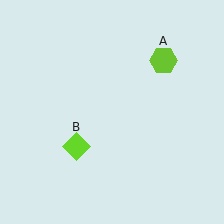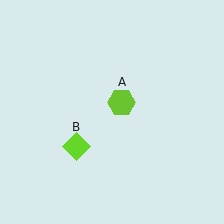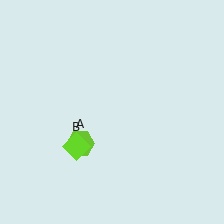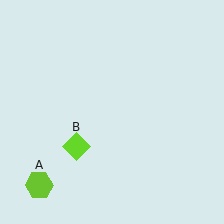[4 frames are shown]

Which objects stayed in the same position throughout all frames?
Lime diamond (object B) remained stationary.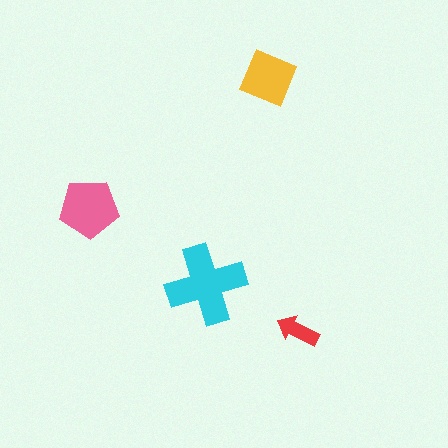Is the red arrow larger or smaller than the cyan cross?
Smaller.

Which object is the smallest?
The red arrow.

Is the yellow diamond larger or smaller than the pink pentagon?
Smaller.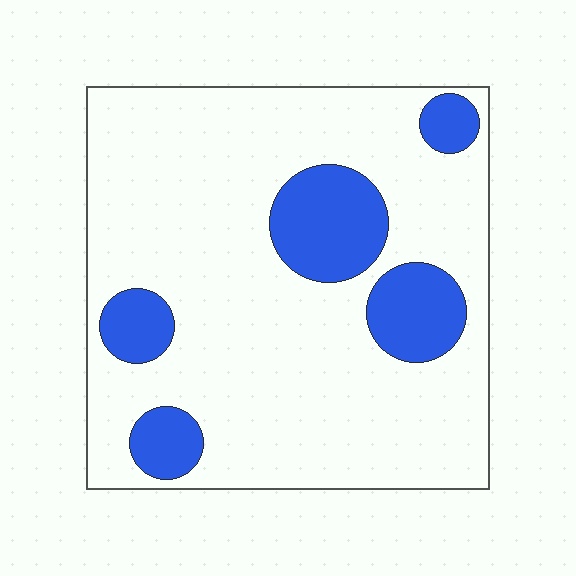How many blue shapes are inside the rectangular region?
5.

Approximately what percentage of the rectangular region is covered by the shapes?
Approximately 20%.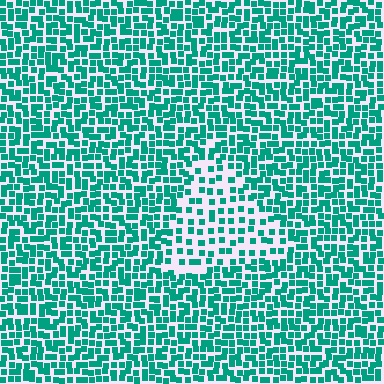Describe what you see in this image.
The image contains small teal elements arranged at two different densities. A triangle-shaped region is visible where the elements are less densely packed than the surrounding area.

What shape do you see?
I see a triangle.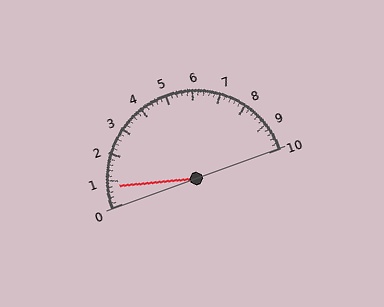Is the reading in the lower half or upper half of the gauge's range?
The reading is in the lower half of the range (0 to 10).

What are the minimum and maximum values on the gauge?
The gauge ranges from 0 to 10.